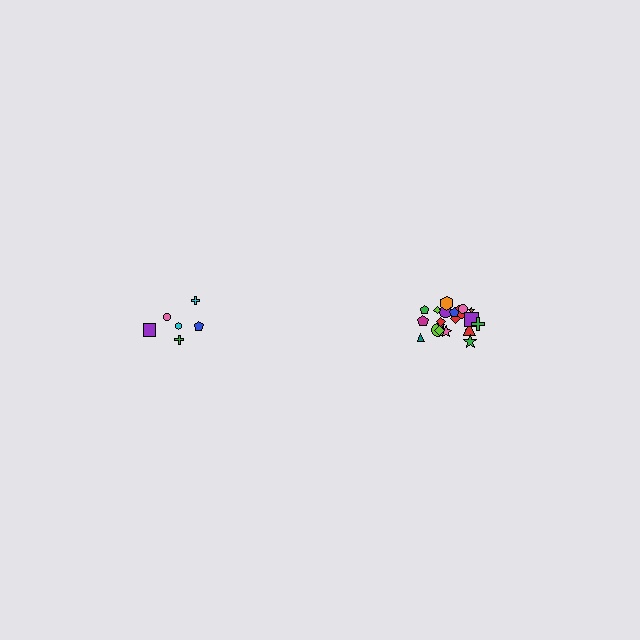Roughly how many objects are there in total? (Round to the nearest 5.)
Roughly 30 objects in total.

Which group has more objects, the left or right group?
The right group.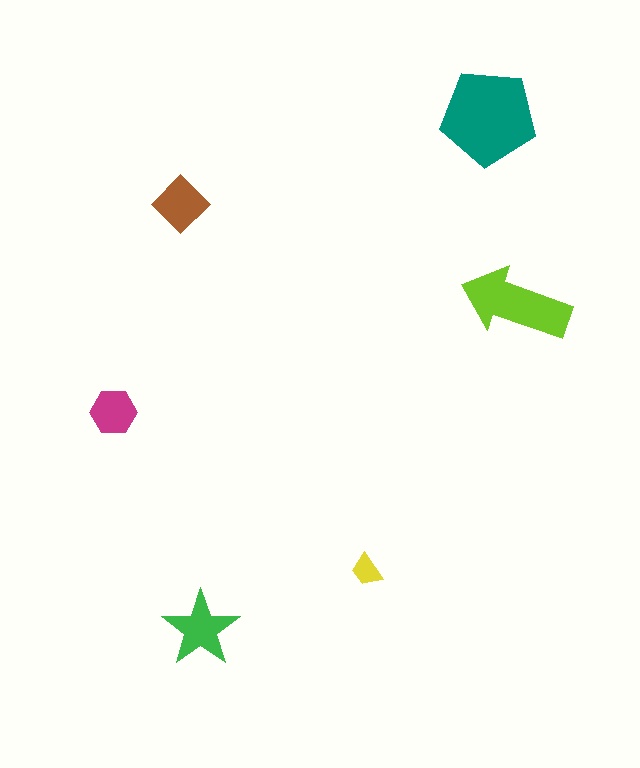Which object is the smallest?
The yellow trapezoid.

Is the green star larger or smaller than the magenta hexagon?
Larger.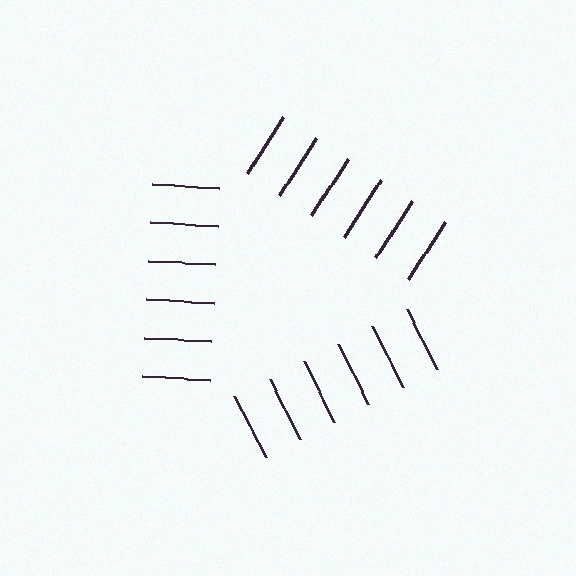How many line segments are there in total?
18 — 6 along each of the 3 edges.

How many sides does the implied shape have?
3 sides — the line-ends trace a triangle.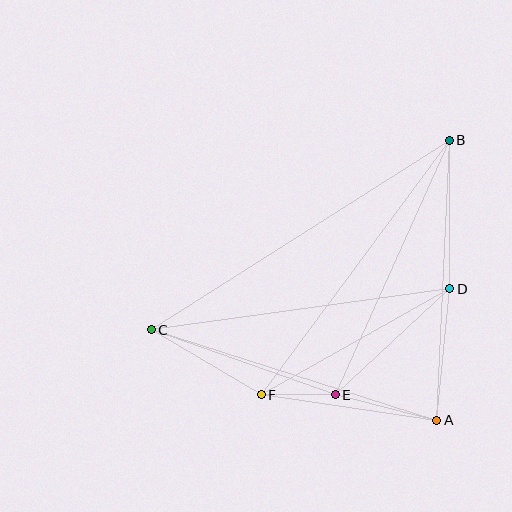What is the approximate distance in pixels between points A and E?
The distance between A and E is approximately 104 pixels.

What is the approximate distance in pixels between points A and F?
The distance between A and F is approximately 177 pixels.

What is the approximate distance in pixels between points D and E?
The distance between D and E is approximately 156 pixels.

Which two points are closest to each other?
Points E and F are closest to each other.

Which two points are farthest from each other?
Points B and C are farthest from each other.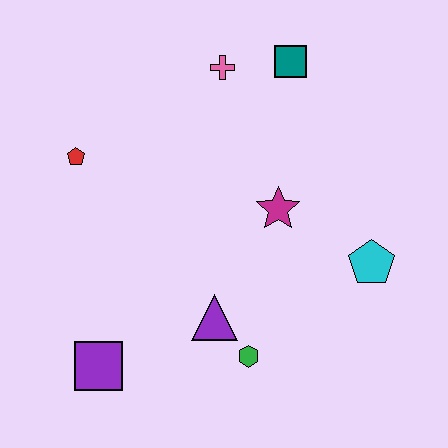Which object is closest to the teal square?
The pink cross is closest to the teal square.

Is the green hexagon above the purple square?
Yes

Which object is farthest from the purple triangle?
The teal square is farthest from the purple triangle.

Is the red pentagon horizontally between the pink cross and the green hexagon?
No